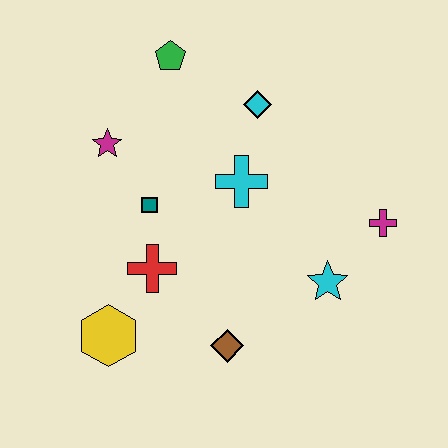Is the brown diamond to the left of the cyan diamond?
Yes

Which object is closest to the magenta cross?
The cyan star is closest to the magenta cross.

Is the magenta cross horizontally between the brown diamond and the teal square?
No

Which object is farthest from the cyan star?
The green pentagon is farthest from the cyan star.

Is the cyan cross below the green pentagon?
Yes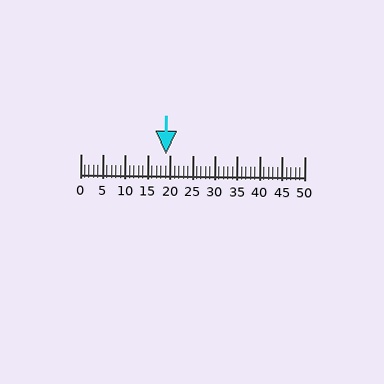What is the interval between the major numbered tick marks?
The major tick marks are spaced 5 units apart.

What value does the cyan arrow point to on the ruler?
The cyan arrow points to approximately 19.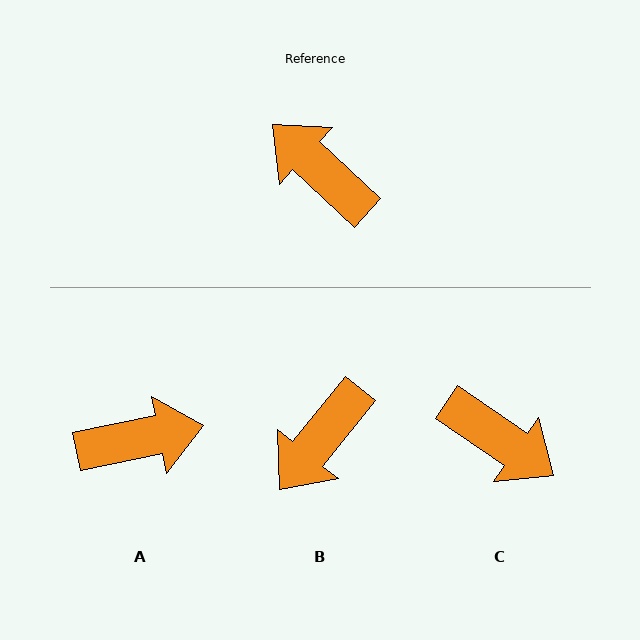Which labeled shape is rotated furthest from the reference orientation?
C, about 172 degrees away.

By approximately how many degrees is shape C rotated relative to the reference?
Approximately 172 degrees clockwise.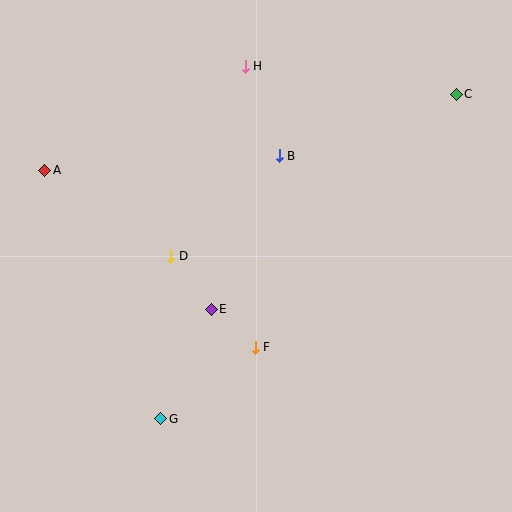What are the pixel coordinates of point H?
Point H is at (245, 66).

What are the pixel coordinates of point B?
Point B is at (279, 156).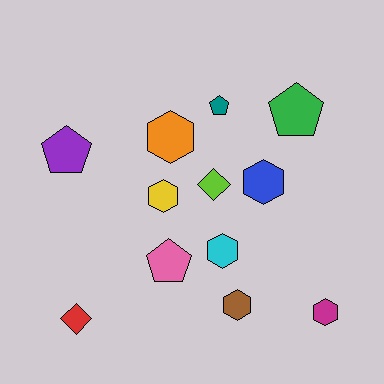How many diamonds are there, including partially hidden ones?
There are 2 diamonds.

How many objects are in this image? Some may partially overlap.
There are 12 objects.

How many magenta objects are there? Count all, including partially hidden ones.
There is 1 magenta object.